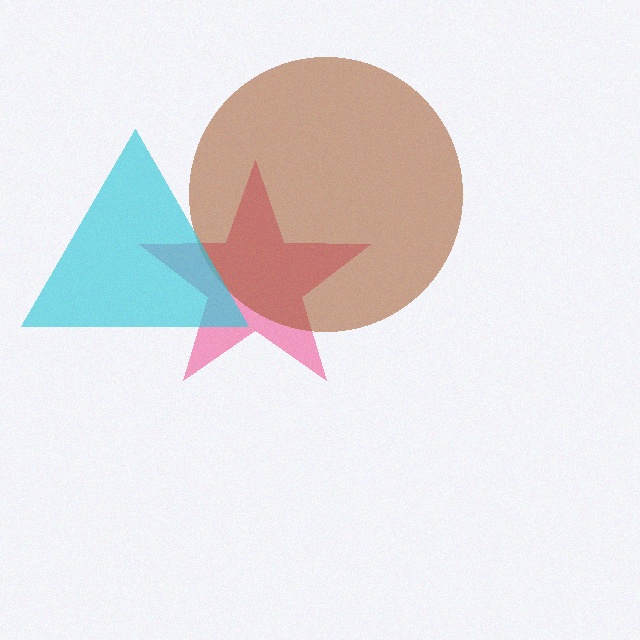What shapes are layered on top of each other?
The layered shapes are: a pink star, a brown circle, a cyan triangle.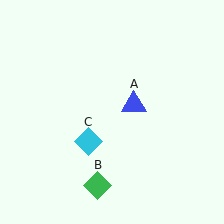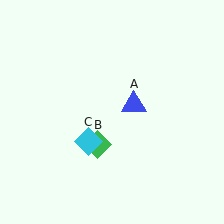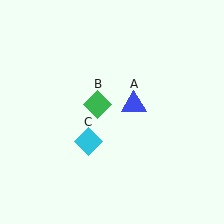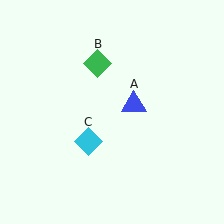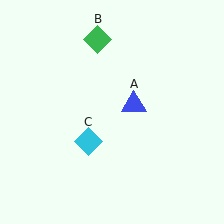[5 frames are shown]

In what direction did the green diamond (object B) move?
The green diamond (object B) moved up.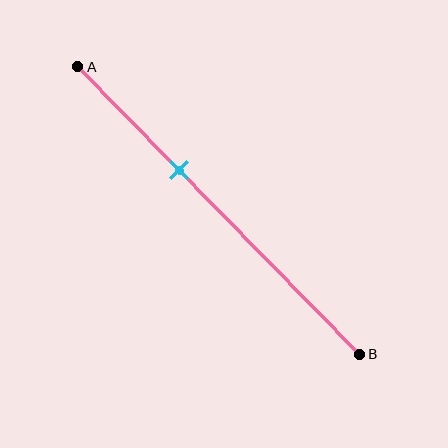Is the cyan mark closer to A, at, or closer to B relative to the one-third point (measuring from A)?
The cyan mark is approximately at the one-third point of segment AB.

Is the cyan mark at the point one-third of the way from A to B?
Yes, the mark is approximately at the one-third point.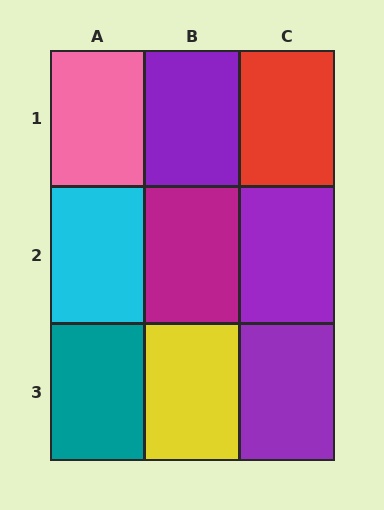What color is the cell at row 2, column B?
Magenta.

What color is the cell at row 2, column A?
Cyan.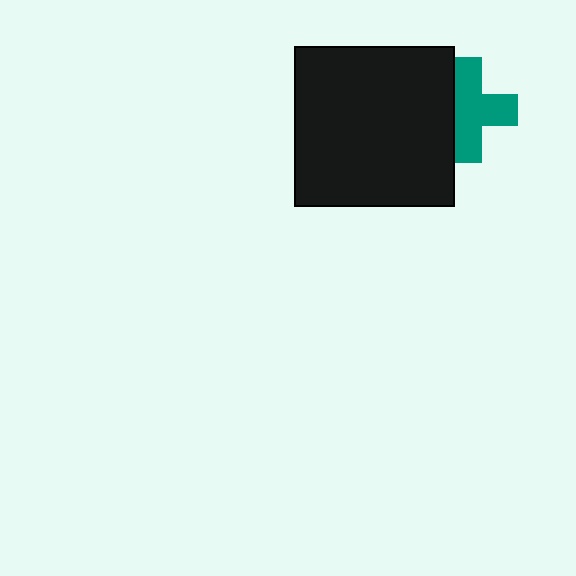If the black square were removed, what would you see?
You would see the complete teal cross.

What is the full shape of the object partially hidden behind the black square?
The partially hidden object is a teal cross.